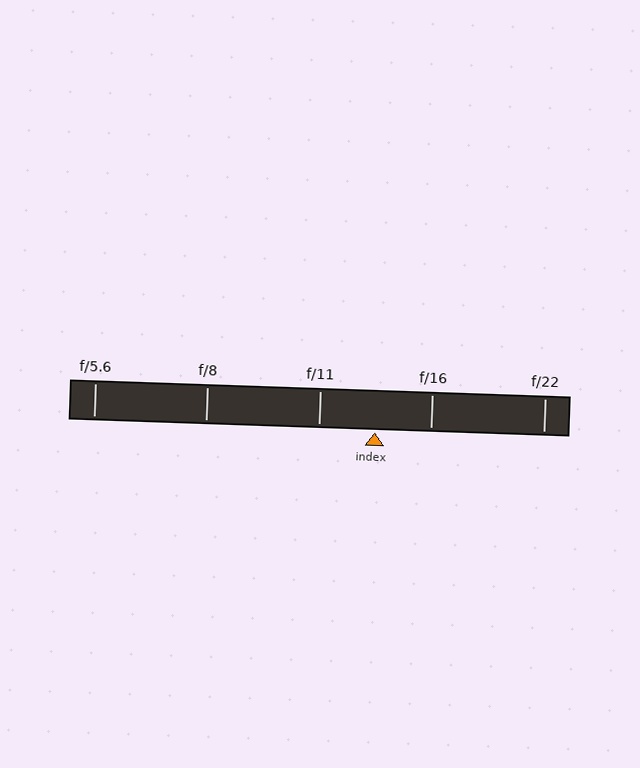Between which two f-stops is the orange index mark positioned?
The index mark is between f/11 and f/16.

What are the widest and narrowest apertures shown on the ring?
The widest aperture shown is f/5.6 and the narrowest is f/22.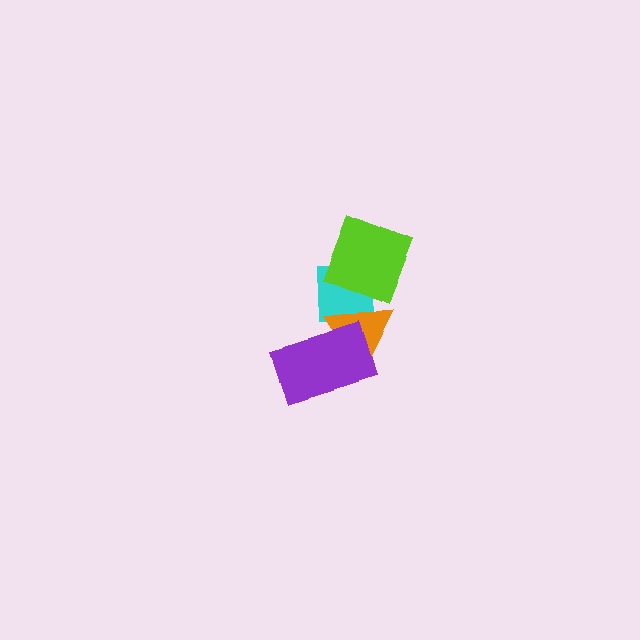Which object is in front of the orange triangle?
The purple rectangle is in front of the orange triangle.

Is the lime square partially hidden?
No, no other shape covers it.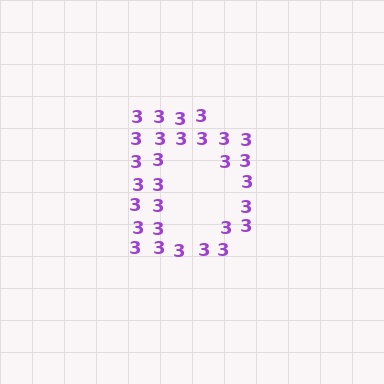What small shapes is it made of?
It is made of small digit 3's.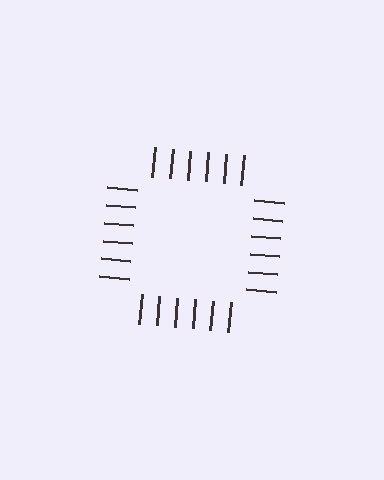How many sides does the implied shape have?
4 sides — the line-ends trace a square.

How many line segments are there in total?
24 — 6 along each of the 4 edges.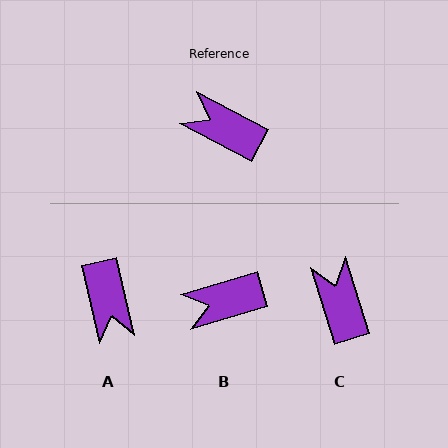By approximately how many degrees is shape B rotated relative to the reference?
Approximately 44 degrees counter-clockwise.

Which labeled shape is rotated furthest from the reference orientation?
A, about 131 degrees away.